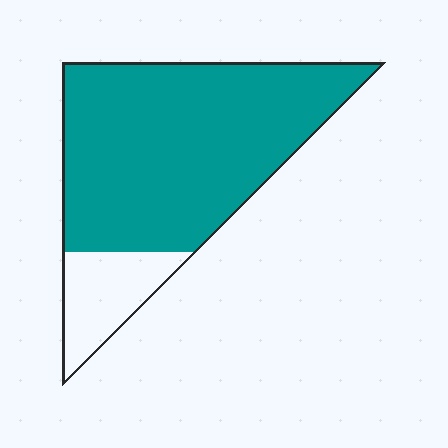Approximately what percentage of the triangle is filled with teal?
Approximately 85%.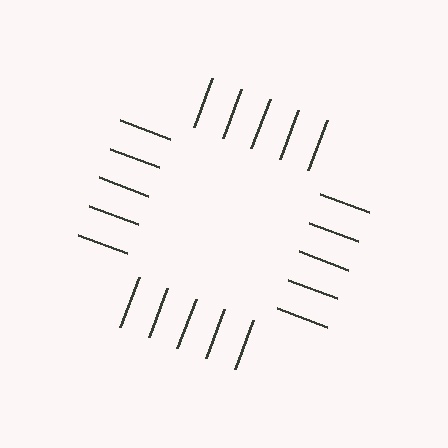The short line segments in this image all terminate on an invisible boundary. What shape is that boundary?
An illusory square — the line segments terminate on its edges but no continuous stroke is drawn.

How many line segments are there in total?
20 — 5 along each of the 4 edges.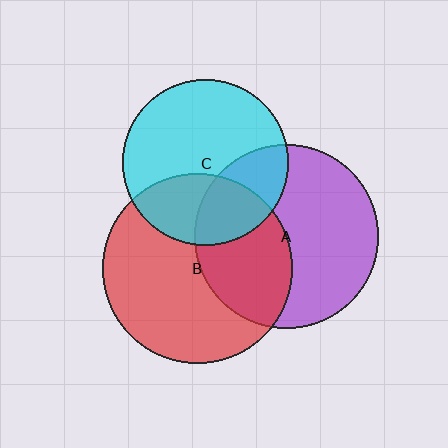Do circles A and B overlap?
Yes.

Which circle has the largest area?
Circle B (red).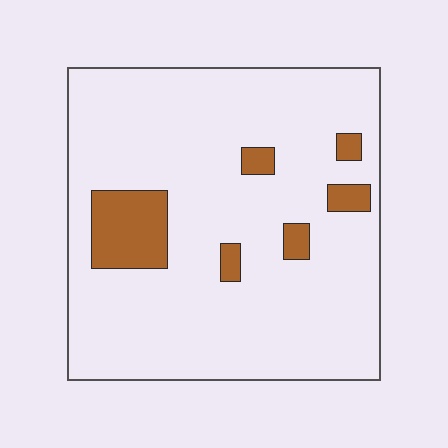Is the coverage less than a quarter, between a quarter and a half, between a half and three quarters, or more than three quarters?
Less than a quarter.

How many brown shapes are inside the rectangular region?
6.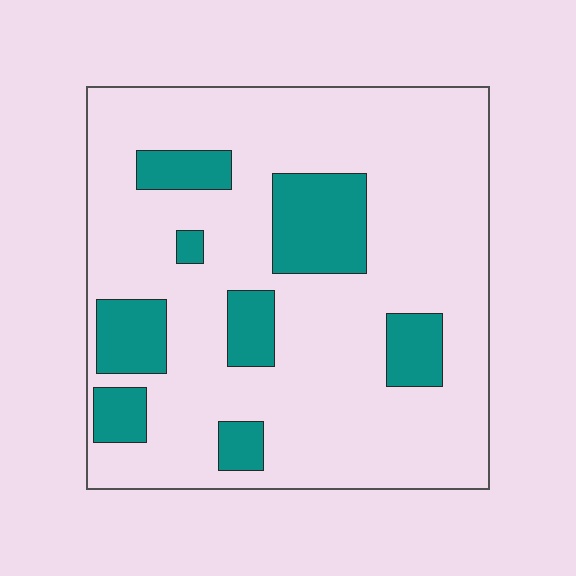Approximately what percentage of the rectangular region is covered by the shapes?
Approximately 20%.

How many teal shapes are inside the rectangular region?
8.